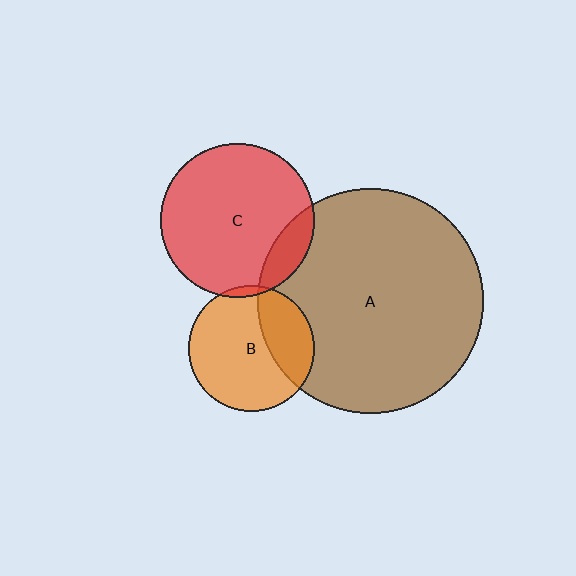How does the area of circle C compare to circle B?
Approximately 1.5 times.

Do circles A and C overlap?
Yes.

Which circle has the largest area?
Circle A (brown).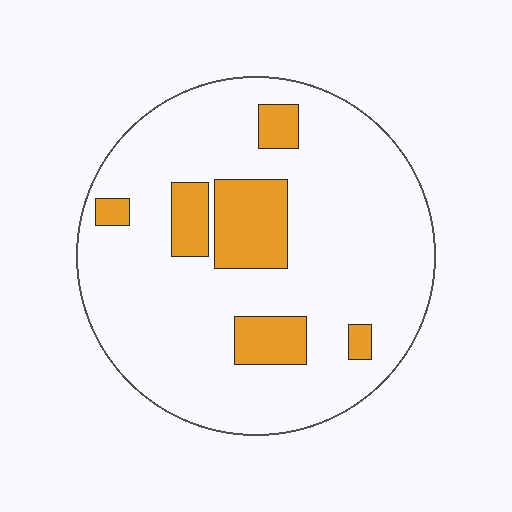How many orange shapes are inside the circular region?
6.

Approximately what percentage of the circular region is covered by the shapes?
Approximately 15%.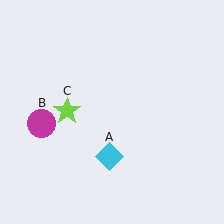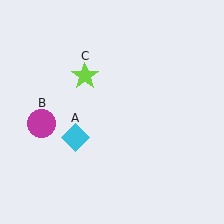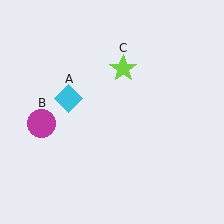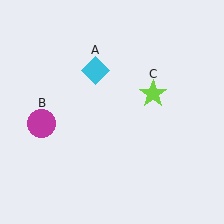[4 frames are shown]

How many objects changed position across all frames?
2 objects changed position: cyan diamond (object A), lime star (object C).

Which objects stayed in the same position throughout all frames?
Magenta circle (object B) remained stationary.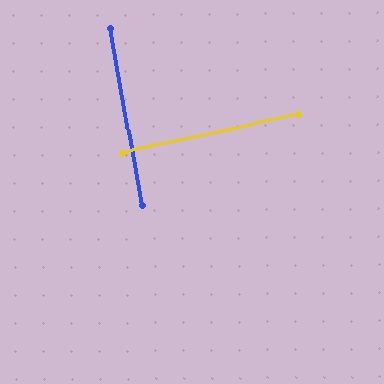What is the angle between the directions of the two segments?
Approximately 88 degrees.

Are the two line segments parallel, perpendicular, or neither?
Perpendicular — they meet at approximately 88°.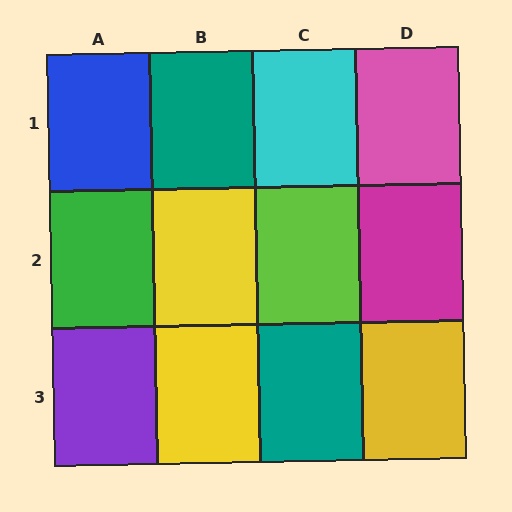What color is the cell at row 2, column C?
Lime.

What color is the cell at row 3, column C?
Teal.